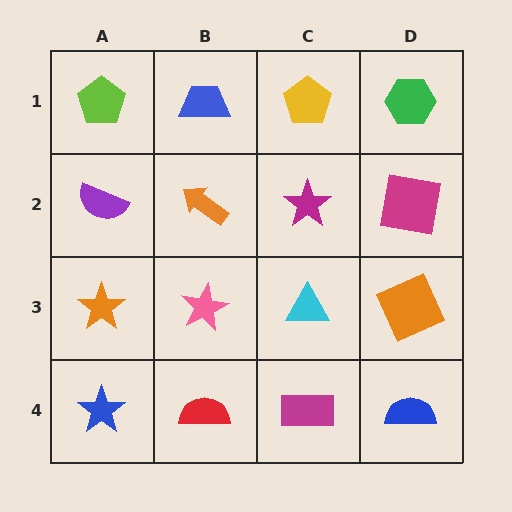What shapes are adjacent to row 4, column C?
A cyan triangle (row 3, column C), a red semicircle (row 4, column B), a blue semicircle (row 4, column D).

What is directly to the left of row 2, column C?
An orange arrow.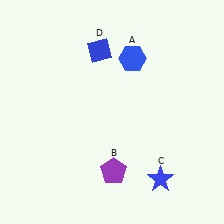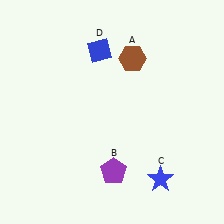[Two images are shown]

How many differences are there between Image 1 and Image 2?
There is 1 difference between the two images.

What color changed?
The hexagon (A) changed from blue in Image 1 to brown in Image 2.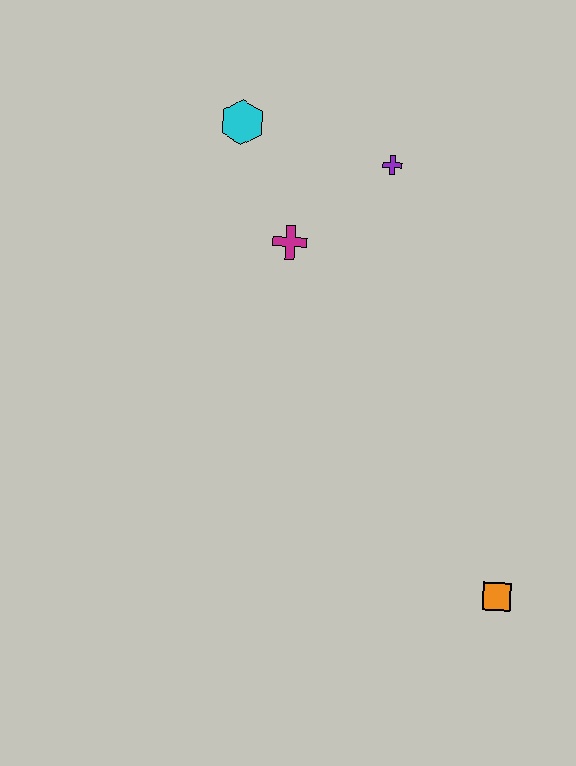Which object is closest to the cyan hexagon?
The magenta cross is closest to the cyan hexagon.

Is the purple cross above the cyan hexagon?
No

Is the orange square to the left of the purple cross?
No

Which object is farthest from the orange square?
The cyan hexagon is farthest from the orange square.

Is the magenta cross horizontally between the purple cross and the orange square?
No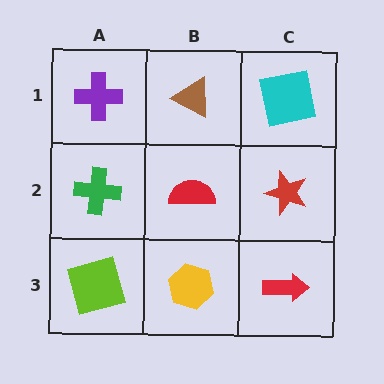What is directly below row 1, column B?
A red semicircle.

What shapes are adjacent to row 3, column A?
A green cross (row 2, column A), a yellow hexagon (row 3, column B).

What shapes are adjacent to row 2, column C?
A cyan square (row 1, column C), a red arrow (row 3, column C), a red semicircle (row 2, column B).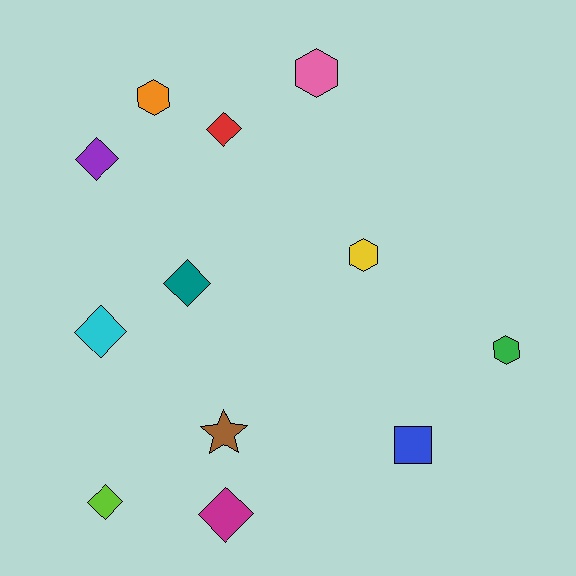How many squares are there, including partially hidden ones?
There is 1 square.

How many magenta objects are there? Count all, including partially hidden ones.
There is 1 magenta object.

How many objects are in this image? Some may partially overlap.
There are 12 objects.